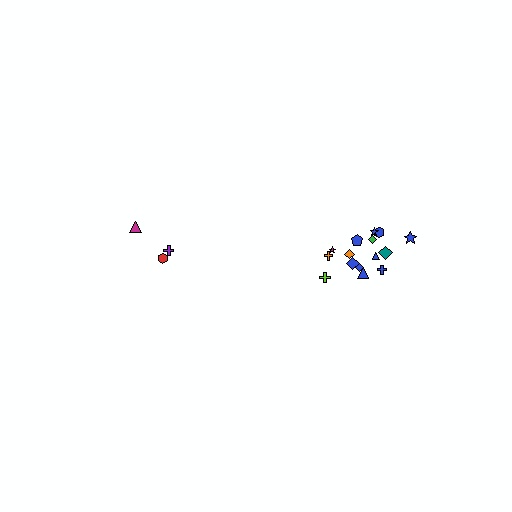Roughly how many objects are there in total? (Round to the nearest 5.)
Roughly 20 objects in total.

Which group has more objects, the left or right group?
The right group.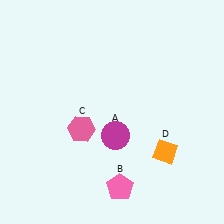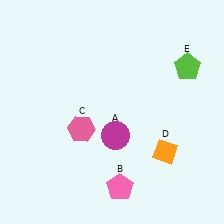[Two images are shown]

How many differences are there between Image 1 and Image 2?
There is 1 difference between the two images.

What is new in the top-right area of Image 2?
A lime pentagon (E) was added in the top-right area of Image 2.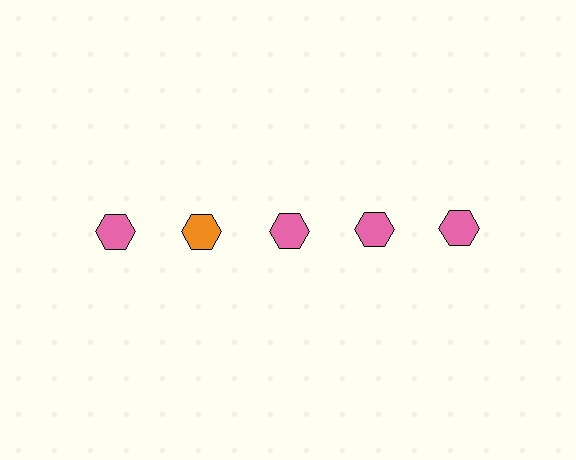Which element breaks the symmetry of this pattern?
The orange hexagon in the top row, second from left column breaks the symmetry. All other shapes are pink hexagons.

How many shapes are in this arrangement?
There are 5 shapes arranged in a grid pattern.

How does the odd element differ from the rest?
It has a different color: orange instead of pink.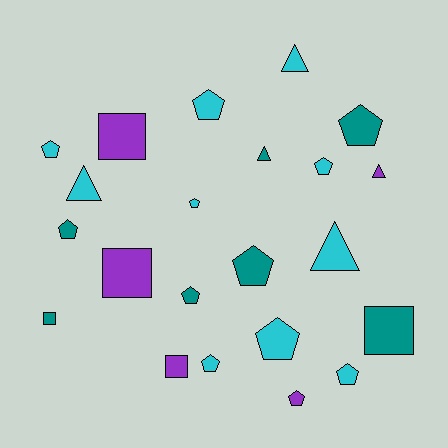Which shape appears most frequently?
Pentagon, with 12 objects.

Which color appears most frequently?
Cyan, with 10 objects.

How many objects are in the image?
There are 22 objects.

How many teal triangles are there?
There is 1 teal triangle.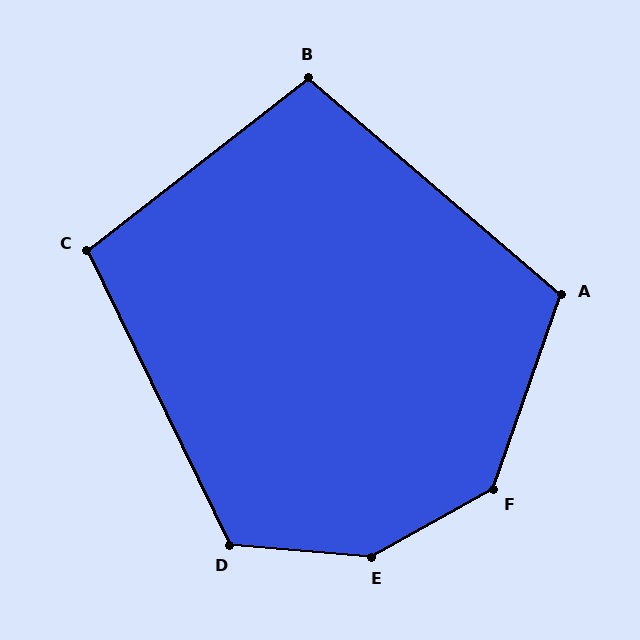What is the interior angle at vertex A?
Approximately 111 degrees (obtuse).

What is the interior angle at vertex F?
Approximately 138 degrees (obtuse).